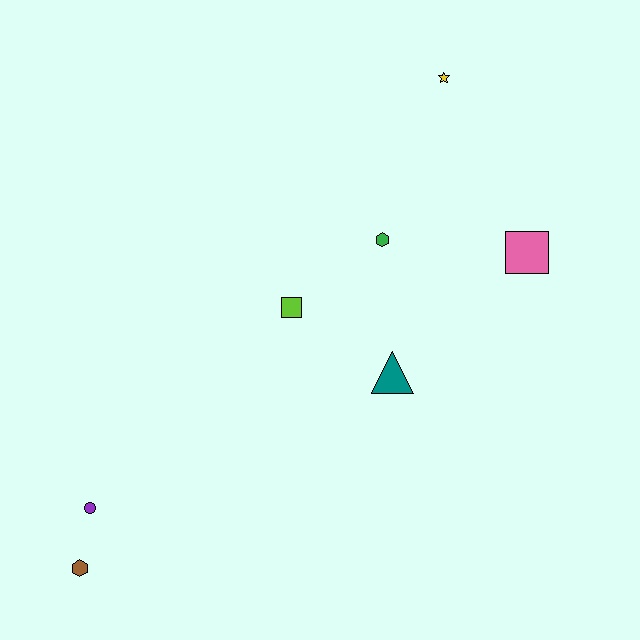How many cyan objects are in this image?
There are no cyan objects.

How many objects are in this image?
There are 7 objects.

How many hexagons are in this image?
There are 2 hexagons.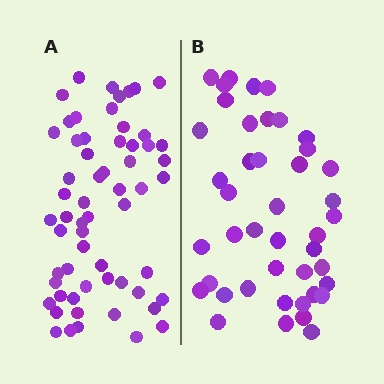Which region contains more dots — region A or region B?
Region A (the left region) has more dots.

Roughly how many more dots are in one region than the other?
Region A has approximately 15 more dots than region B.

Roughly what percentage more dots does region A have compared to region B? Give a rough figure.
About 40% more.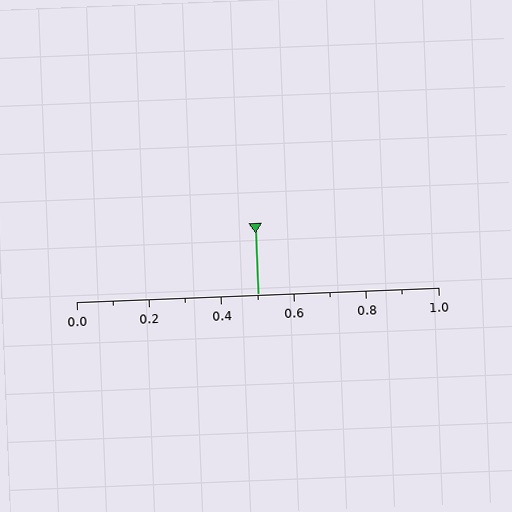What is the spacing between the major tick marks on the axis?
The major ticks are spaced 0.2 apart.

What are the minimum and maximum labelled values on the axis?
The axis runs from 0.0 to 1.0.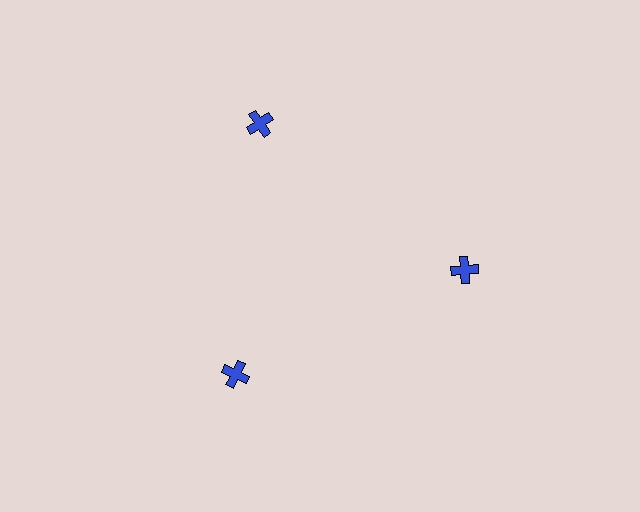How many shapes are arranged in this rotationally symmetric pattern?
There are 3 shapes, arranged in 3 groups of 1.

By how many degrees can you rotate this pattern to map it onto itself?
The pattern maps onto itself every 120 degrees of rotation.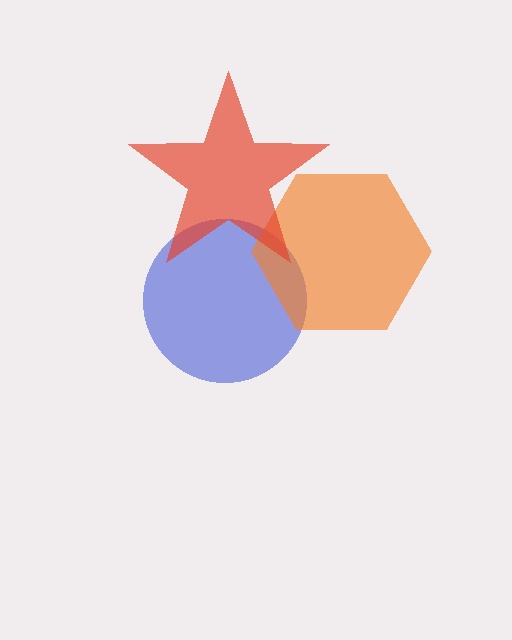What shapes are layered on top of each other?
The layered shapes are: a blue circle, an orange hexagon, a red star.